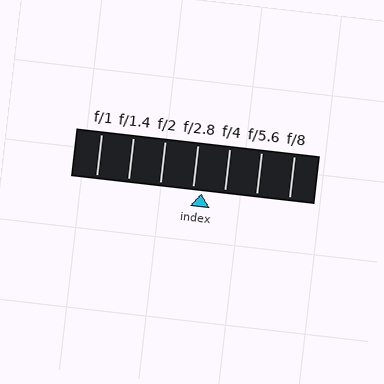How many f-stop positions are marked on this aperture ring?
There are 7 f-stop positions marked.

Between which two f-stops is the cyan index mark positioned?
The index mark is between f/2.8 and f/4.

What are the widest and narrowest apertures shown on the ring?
The widest aperture shown is f/1 and the narrowest is f/8.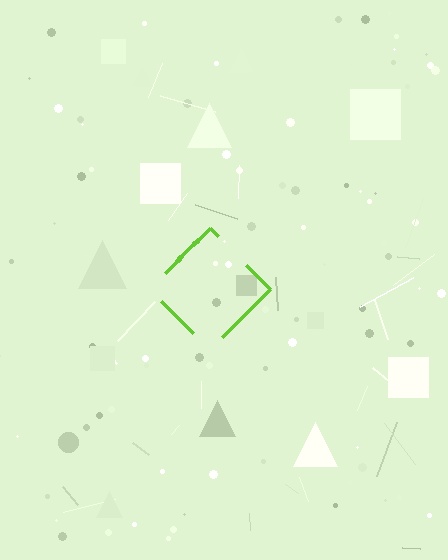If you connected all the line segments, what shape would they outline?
They would outline a diamond.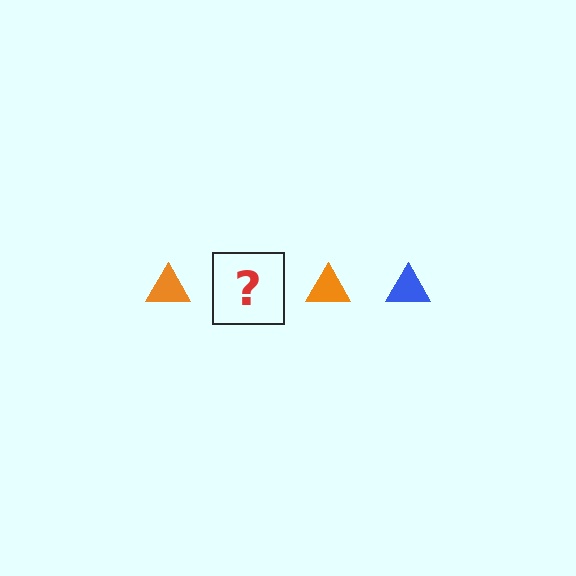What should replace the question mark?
The question mark should be replaced with a blue triangle.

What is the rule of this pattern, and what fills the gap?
The rule is that the pattern cycles through orange, blue triangles. The gap should be filled with a blue triangle.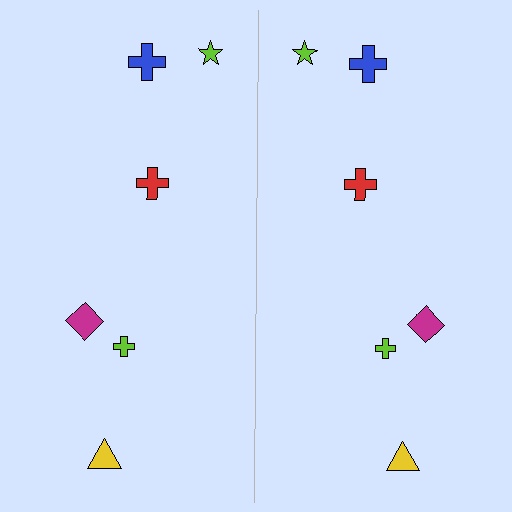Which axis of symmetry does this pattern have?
The pattern has a vertical axis of symmetry running through the center of the image.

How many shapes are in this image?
There are 12 shapes in this image.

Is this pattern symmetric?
Yes, this pattern has bilateral (reflection) symmetry.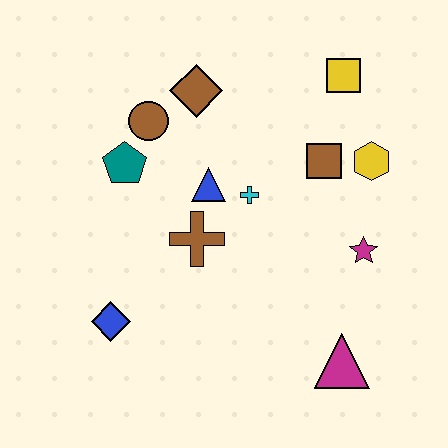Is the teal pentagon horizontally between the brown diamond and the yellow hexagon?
No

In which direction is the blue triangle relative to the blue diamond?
The blue triangle is above the blue diamond.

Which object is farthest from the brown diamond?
The magenta triangle is farthest from the brown diamond.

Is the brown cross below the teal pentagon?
Yes